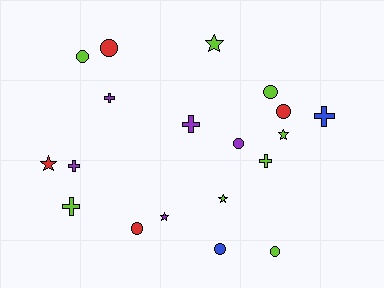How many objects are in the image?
There are 19 objects.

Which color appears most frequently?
Lime, with 8 objects.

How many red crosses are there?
There are no red crosses.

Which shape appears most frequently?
Circle, with 8 objects.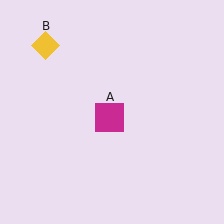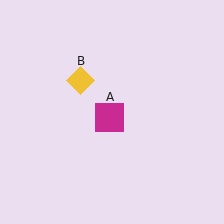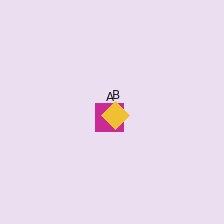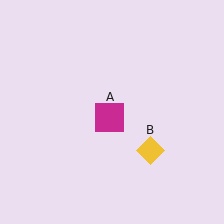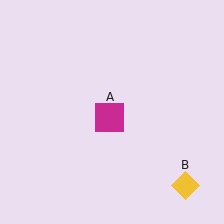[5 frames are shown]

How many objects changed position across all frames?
1 object changed position: yellow diamond (object B).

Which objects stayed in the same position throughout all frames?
Magenta square (object A) remained stationary.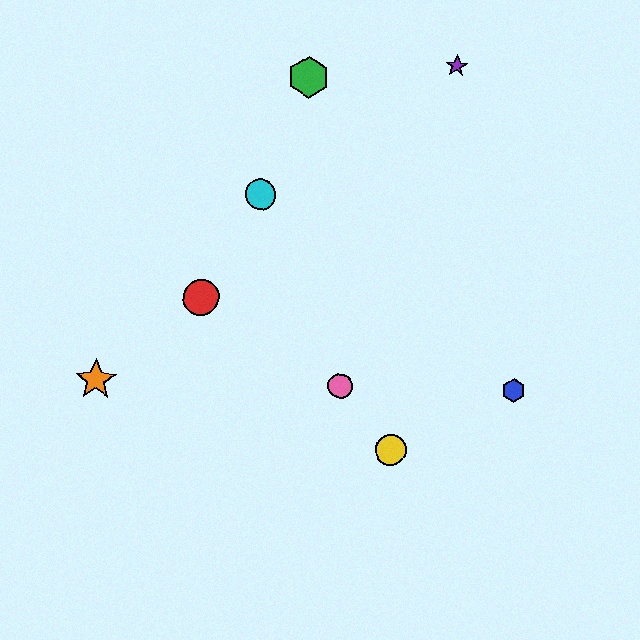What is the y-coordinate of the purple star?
The purple star is at y≈66.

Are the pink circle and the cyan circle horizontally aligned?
No, the pink circle is at y≈386 and the cyan circle is at y≈194.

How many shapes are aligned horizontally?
3 shapes (the blue hexagon, the orange star, the pink circle) are aligned horizontally.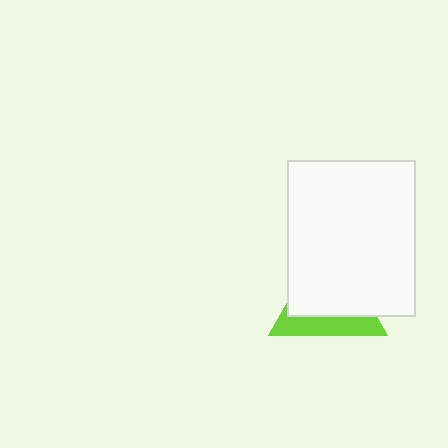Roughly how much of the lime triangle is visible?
A small part of it is visible (roughly 33%).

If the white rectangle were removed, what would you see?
You would see the complete lime triangle.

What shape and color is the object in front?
The object in front is a white rectangle.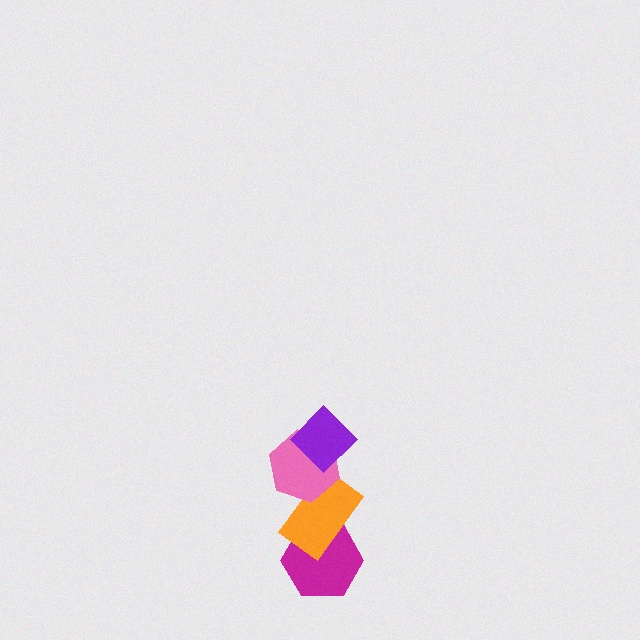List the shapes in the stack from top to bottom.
From top to bottom: the purple diamond, the pink hexagon, the orange rectangle, the magenta hexagon.